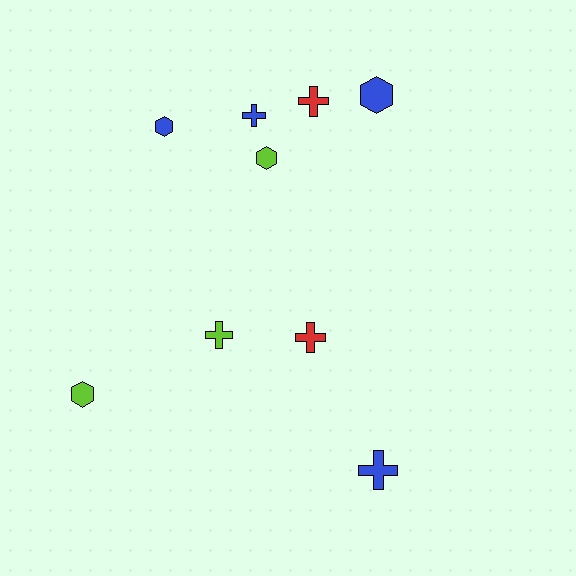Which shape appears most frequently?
Cross, with 5 objects.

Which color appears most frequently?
Blue, with 4 objects.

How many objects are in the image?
There are 9 objects.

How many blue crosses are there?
There are 2 blue crosses.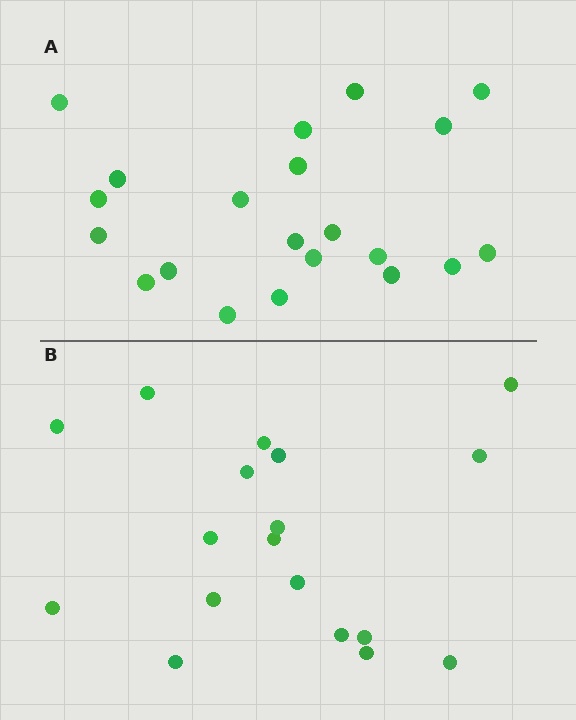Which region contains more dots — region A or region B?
Region A (the top region) has more dots.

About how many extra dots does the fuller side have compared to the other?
Region A has just a few more — roughly 2 or 3 more dots than region B.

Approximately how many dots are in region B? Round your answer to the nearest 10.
About 20 dots. (The exact count is 18, which rounds to 20.)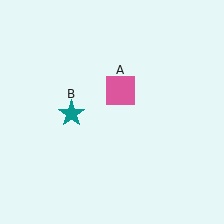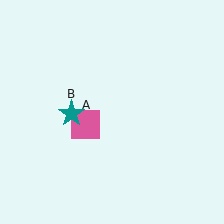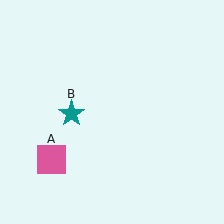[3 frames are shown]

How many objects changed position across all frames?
1 object changed position: pink square (object A).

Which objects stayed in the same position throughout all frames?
Teal star (object B) remained stationary.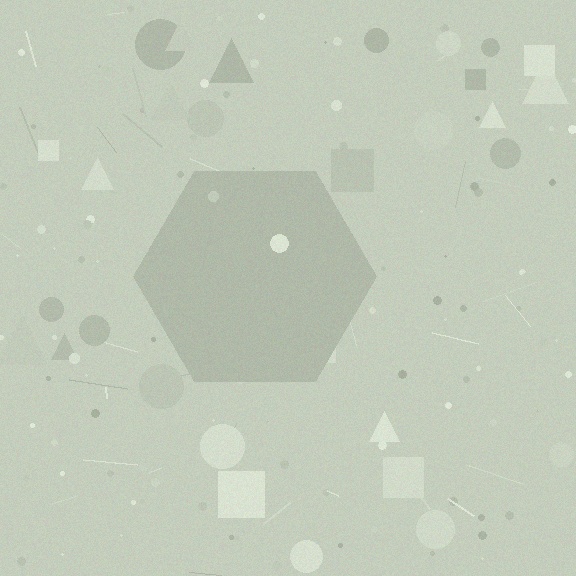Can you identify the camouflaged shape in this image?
The camouflaged shape is a hexagon.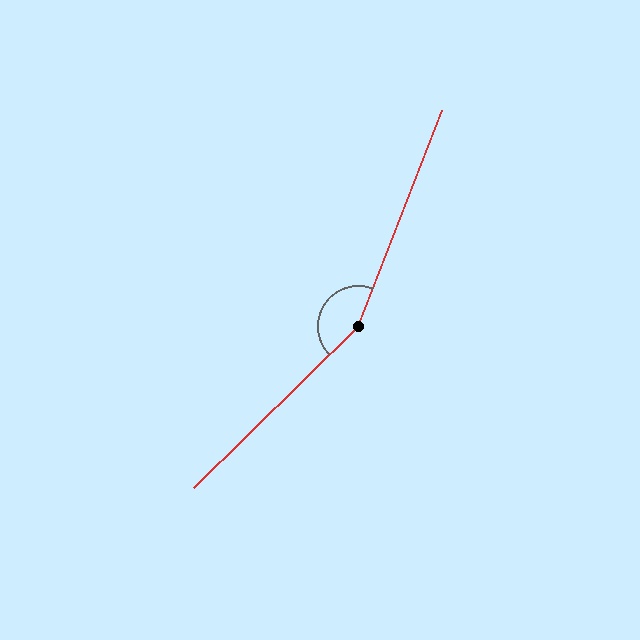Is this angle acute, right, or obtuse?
It is obtuse.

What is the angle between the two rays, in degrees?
Approximately 156 degrees.